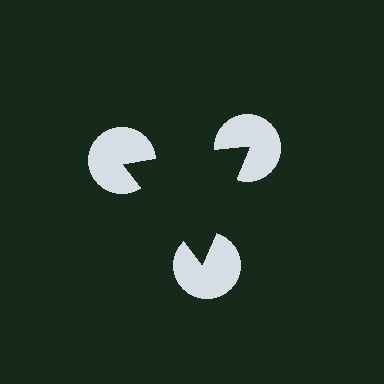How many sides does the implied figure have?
3 sides.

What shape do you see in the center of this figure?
An illusory triangle — its edges are inferred from the aligned wedge cuts in the pac-man discs, not physically drawn.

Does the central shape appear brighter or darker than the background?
It typically appears slightly darker than the background, even though no actual brightness change is drawn.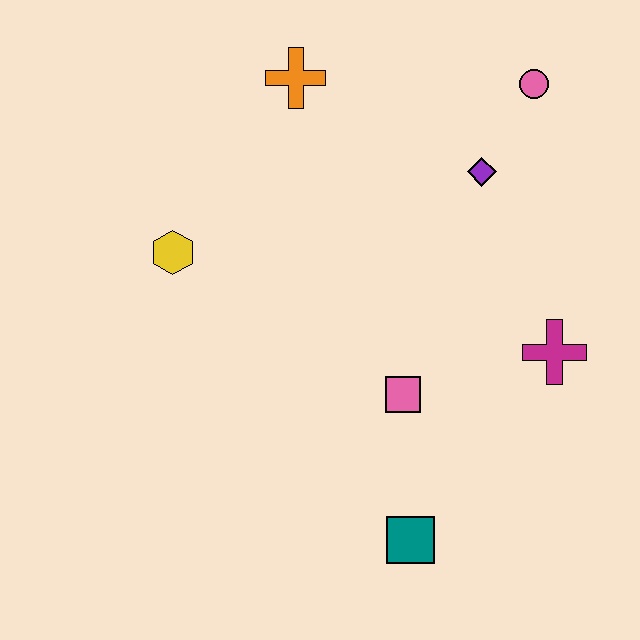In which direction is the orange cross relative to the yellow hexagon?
The orange cross is above the yellow hexagon.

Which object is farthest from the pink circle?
The teal square is farthest from the pink circle.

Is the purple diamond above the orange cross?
No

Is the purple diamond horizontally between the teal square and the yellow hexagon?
No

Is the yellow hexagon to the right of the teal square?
No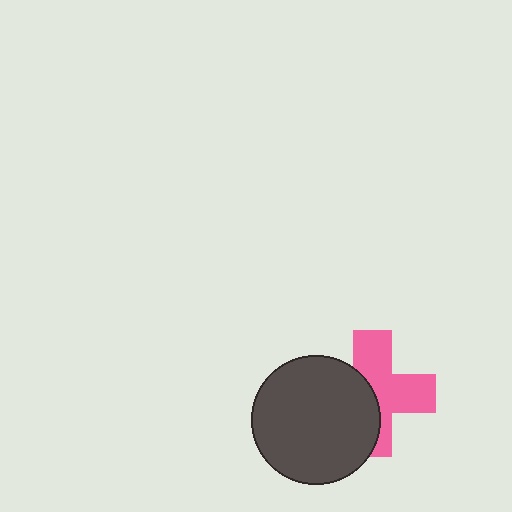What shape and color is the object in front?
The object in front is a dark gray circle.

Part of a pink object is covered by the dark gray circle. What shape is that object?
It is a cross.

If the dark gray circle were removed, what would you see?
You would see the complete pink cross.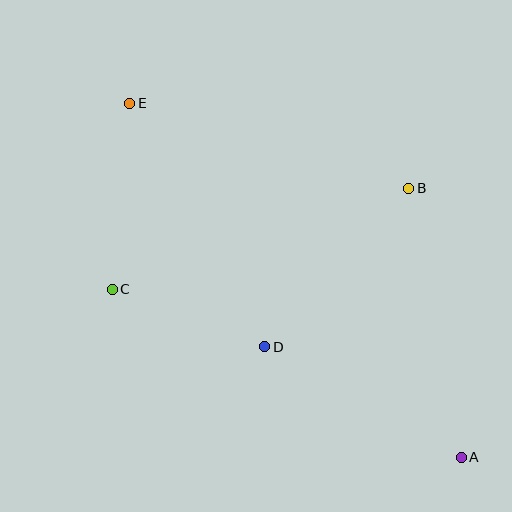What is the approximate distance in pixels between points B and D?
The distance between B and D is approximately 214 pixels.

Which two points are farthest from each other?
Points A and E are farthest from each other.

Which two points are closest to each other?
Points C and D are closest to each other.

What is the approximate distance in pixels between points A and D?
The distance between A and D is approximately 226 pixels.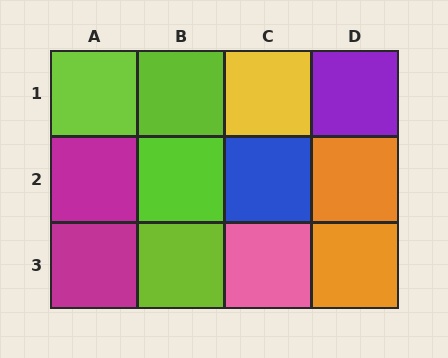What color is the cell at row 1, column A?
Lime.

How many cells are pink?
1 cell is pink.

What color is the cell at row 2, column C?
Blue.